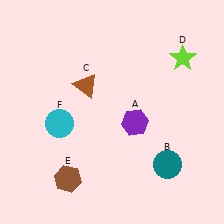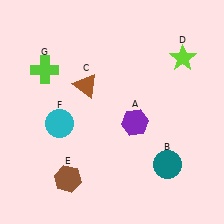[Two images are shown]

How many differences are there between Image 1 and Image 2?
There is 1 difference between the two images.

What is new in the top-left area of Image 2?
A lime cross (G) was added in the top-left area of Image 2.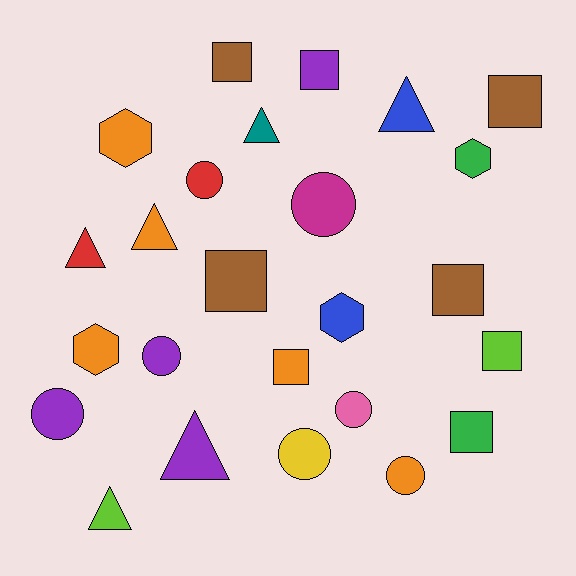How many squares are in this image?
There are 8 squares.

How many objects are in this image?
There are 25 objects.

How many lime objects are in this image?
There are 2 lime objects.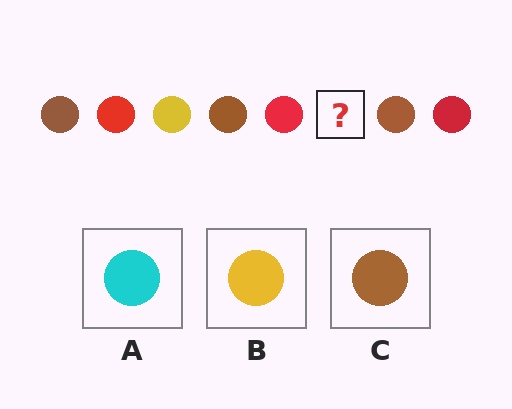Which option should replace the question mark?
Option B.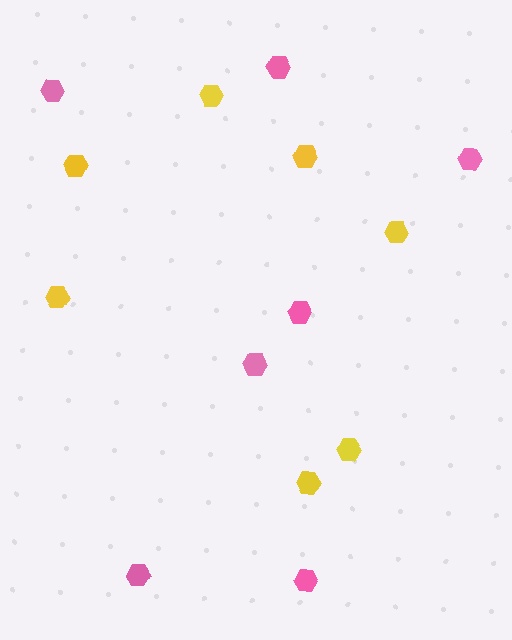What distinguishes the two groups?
There are 2 groups: one group of yellow hexagons (7) and one group of pink hexagons (7).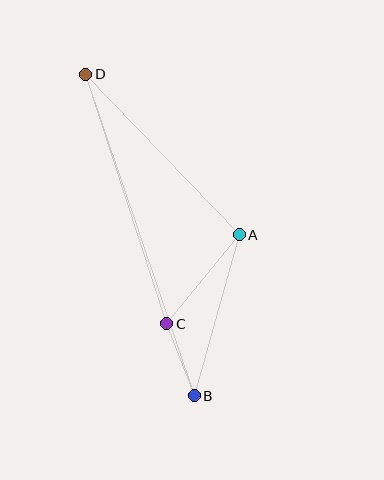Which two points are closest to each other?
Points B and C are closest to each other.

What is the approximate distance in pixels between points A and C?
The distance between A and C is approximately 115 pixels.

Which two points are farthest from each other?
Points B and D are farthest from each other.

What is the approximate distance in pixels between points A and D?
The distance between A and D is approximately 222 pixels.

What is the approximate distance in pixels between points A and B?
The distance between A and B is approximately 167 pixels.